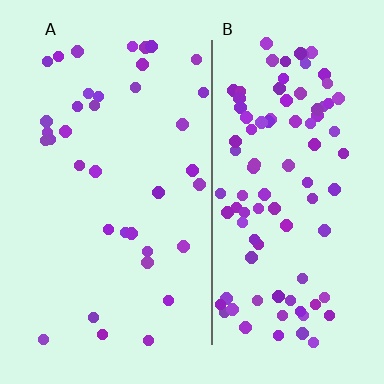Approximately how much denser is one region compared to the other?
Approximately 2.7× — region B over region A.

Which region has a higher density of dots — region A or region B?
B (the right).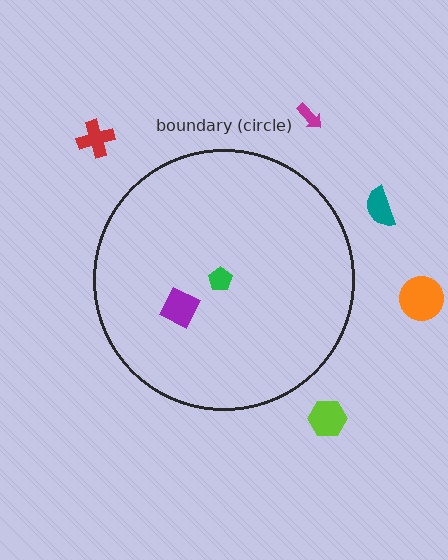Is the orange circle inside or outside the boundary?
Outside.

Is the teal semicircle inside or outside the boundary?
Outside.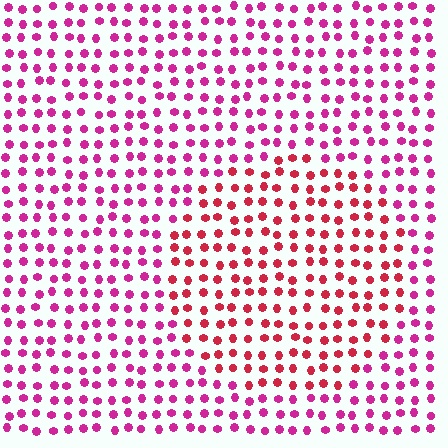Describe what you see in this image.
The image is filled with small magenta elements in a uniform arrangement. A circle-shaped region is visible where the elements are tinted to a slightly different hue, forming a subtle color boundary.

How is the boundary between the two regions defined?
The boundary is defined purely by a slight shift in hue (about 31 degrees). Spacing, size, and orientation are identical on both sides.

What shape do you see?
I see a circle.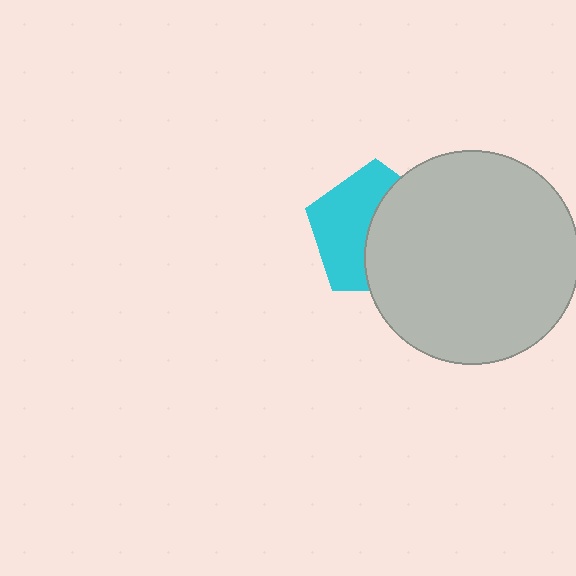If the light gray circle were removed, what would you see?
You would see the complete cyan pentagon.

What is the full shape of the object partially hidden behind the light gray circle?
The partially hidden object is a cyan pentagon.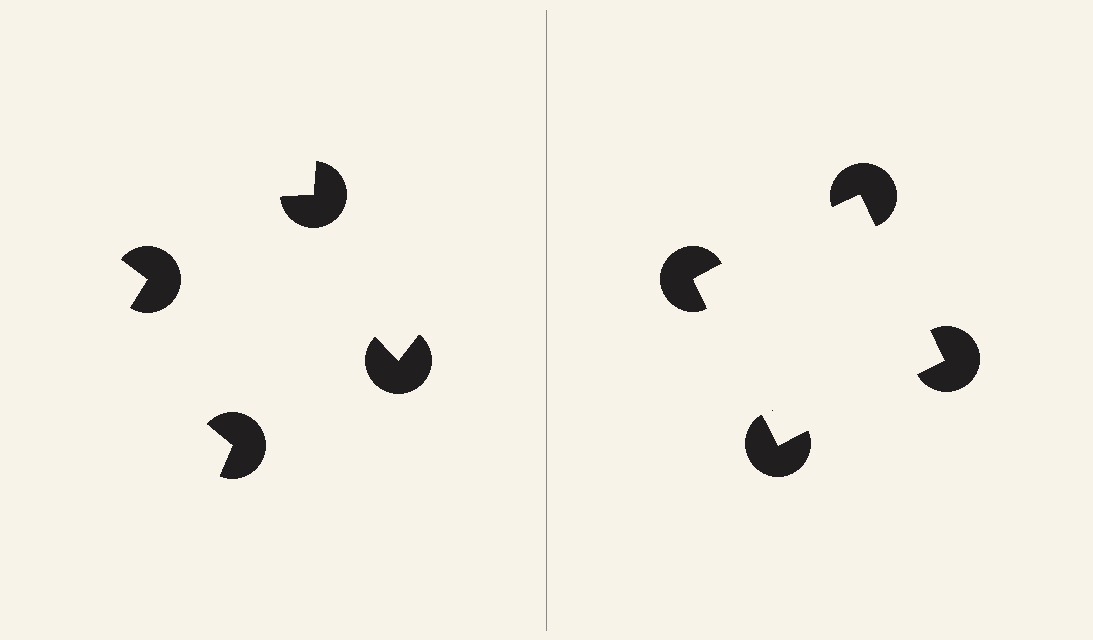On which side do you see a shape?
An illusory square appears on the right side. On the left side the wedge cuts are rotated, so no coherent shape forms.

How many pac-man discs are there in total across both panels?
8 — 4 on each side.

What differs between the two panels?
The pac-man discs are positioned identically on both sides; only the wedge orientations differ. On the right they align to a square; on the left they are misaligned.